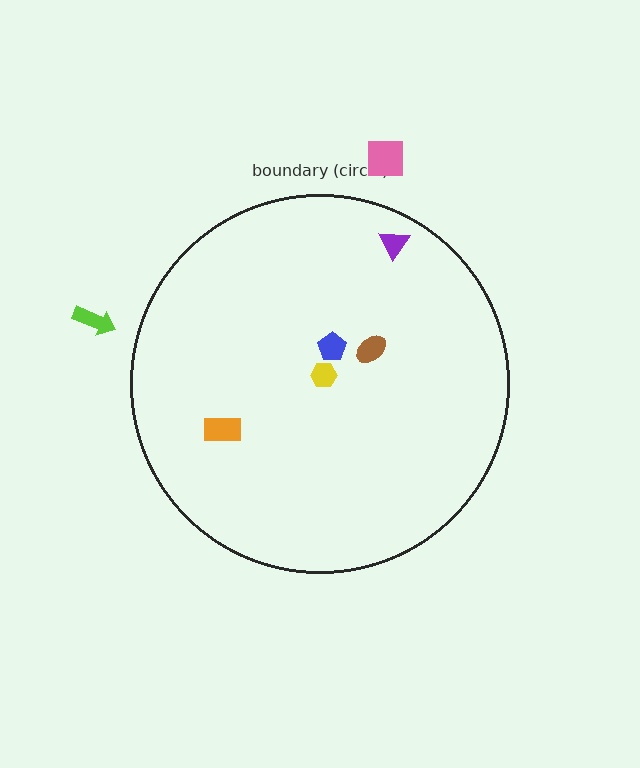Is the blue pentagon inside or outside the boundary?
Inside.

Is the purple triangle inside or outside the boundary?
Inside.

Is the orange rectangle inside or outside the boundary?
Inside.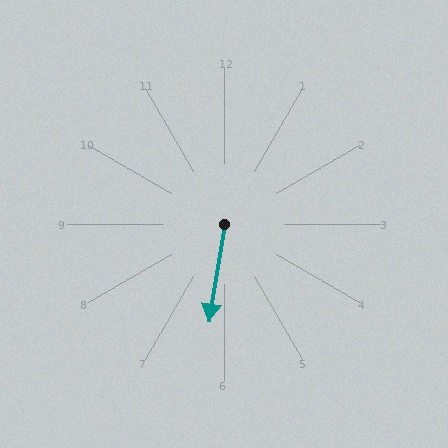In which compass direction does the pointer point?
South.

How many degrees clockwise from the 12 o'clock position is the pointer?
Approximately 189 degrees.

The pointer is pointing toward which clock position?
Roughly 6 o'clock.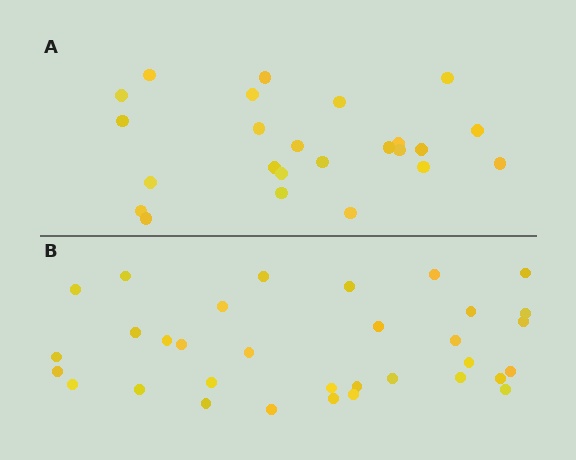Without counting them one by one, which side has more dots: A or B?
Region B (the bottom region) has more dots.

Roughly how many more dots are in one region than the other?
Region B has roughly 8 or so more dots than region A.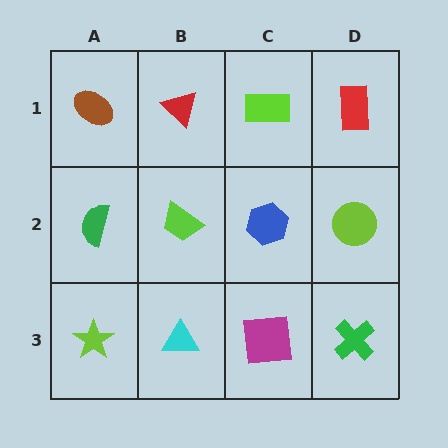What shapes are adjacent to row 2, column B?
A red triangle (row 1, column B), a cyan triangle (row 3, column B), a green semicircle (row 2, column A), a blue hexagon (row 2, column C).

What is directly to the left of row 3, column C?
A cyan triangle.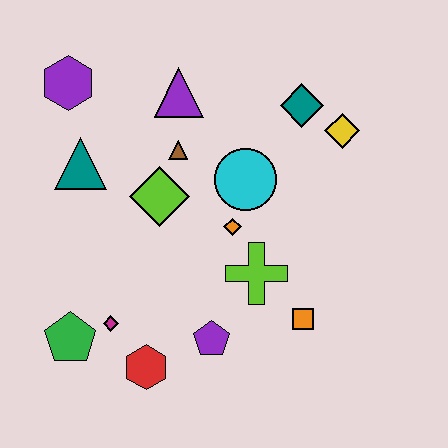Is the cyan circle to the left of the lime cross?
Yes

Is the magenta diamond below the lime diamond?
Yes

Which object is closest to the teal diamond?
The yellow diamond is closest to the teal diamond.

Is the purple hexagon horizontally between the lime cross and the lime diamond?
No